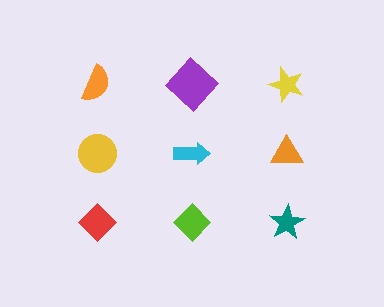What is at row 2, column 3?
An orange triangle.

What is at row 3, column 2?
A lime diamond.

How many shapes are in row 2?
3 shapes.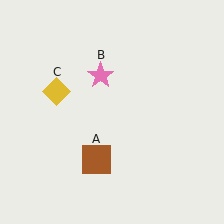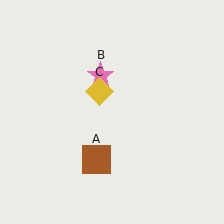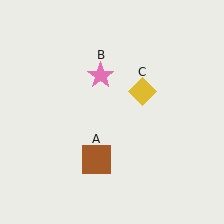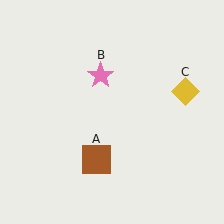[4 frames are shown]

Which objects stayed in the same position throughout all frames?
Brown square (object A) and pink star (object B) remained stationary.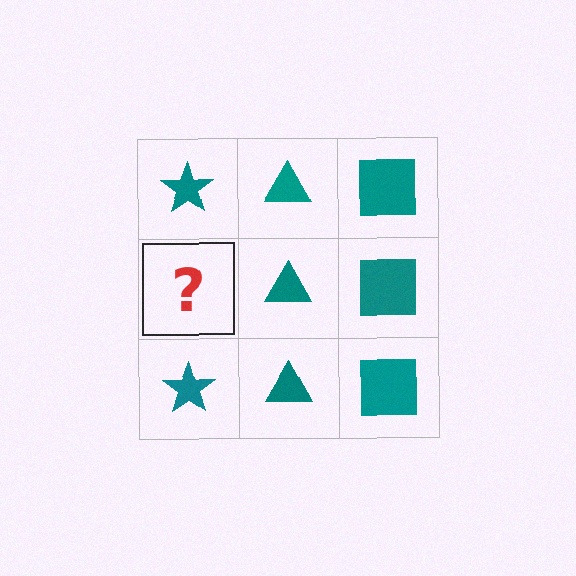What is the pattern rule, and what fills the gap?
The rule is that each column has a consistent shape. The gap should be filled with a teal star.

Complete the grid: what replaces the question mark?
The question mark should be replaced with a teal star.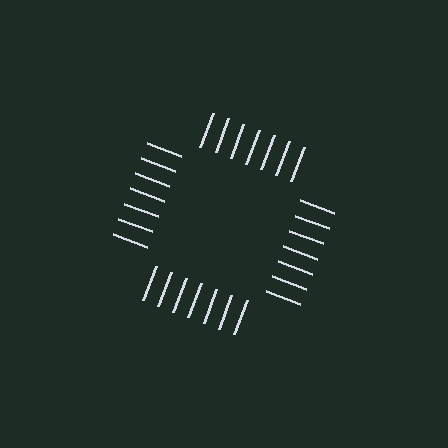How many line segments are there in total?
28 — 7 along each of the 4 edges.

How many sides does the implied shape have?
4 sides — the line-ends trace a square.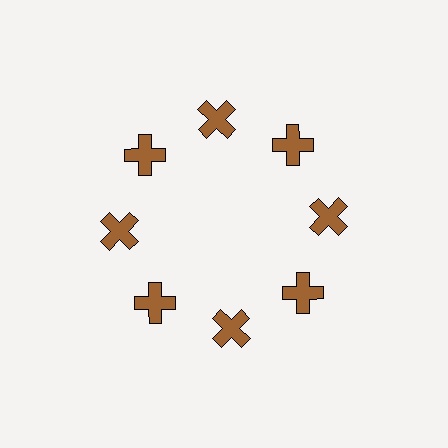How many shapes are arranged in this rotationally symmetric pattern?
There are 8 shapes, arranged in 8 groups of 1.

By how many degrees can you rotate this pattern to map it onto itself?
The pattern maps onto itself every 45 degrees of rotation.